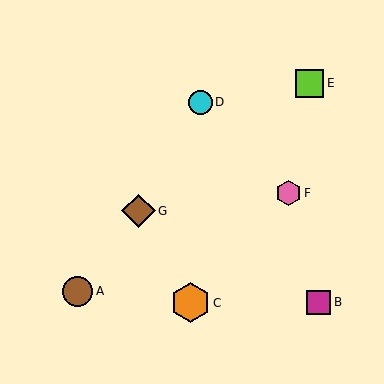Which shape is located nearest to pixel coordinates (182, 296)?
The orange hexagon (labeled C) at (190, 303) is nearest to that location.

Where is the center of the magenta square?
The center of the magenta square is at (318, 303).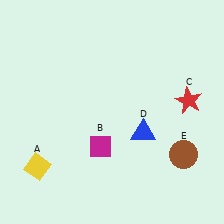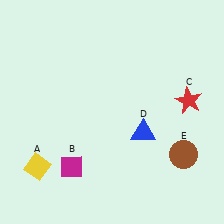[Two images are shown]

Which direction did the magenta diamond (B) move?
The magenta diamond (B) moved left.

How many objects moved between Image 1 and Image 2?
1 object moved between the two images.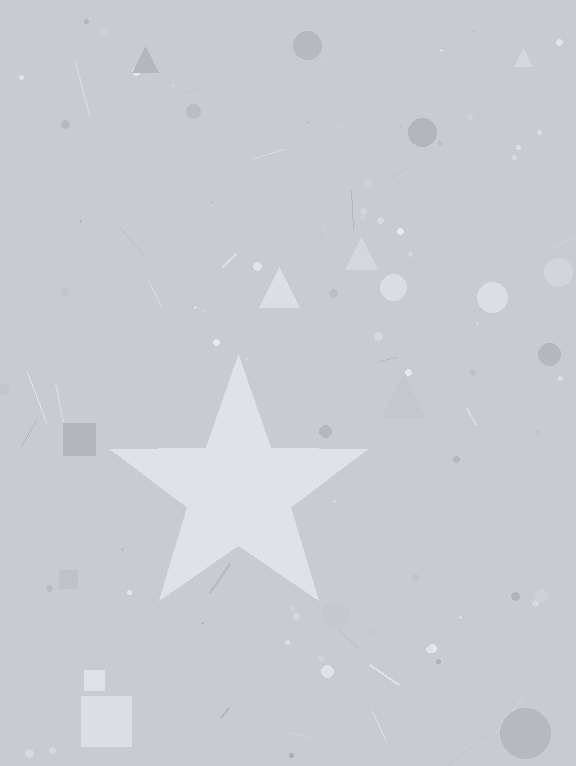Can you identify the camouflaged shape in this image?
The camouflaged shape is a star.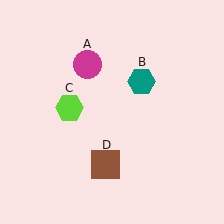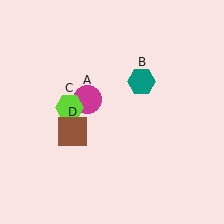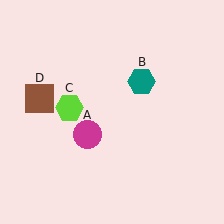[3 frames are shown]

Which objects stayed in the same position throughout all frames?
Teal hexagon (object B) and lime hexagon (object C) remained stationary.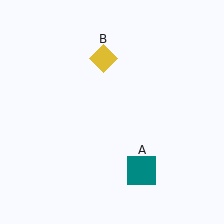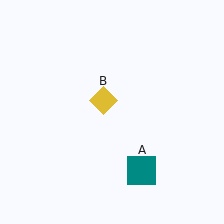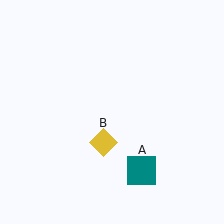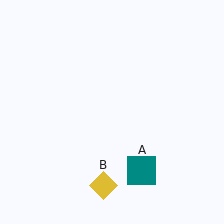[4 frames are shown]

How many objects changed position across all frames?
1 object changed position: yellow diamond (object B).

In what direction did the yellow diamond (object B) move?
The yellow diamond (object B) moved down.